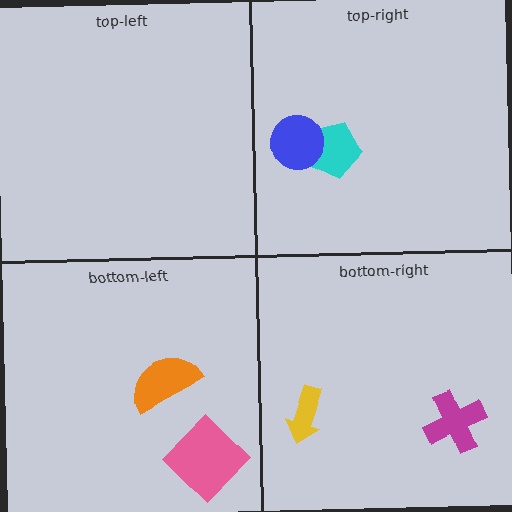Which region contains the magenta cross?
The bottom-right region.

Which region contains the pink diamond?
The bottom-left region.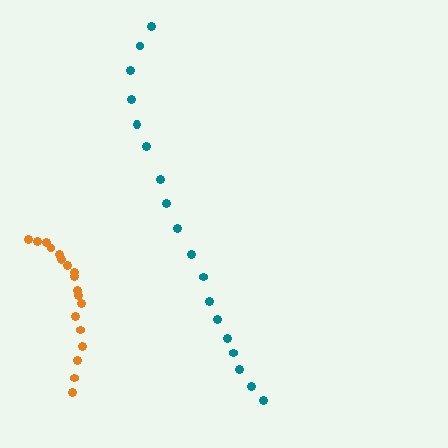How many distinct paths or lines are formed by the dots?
There are 2 distinct paths.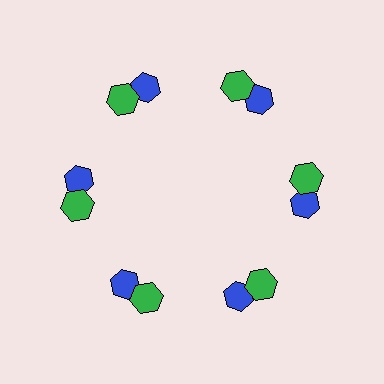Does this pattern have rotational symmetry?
Yes, this pattern has 6-fold rotational symmetry. It looks the same after rotating 60 degrees around the center.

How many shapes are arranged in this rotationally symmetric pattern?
There are 12 shapes, arranged in 6 groups of 2.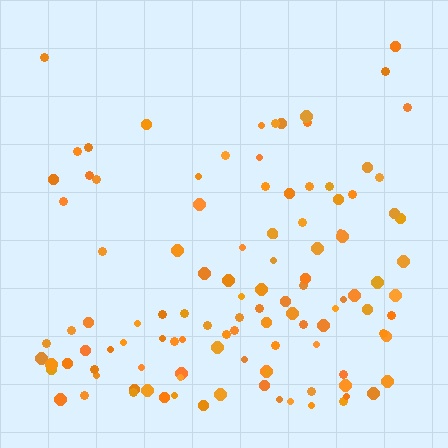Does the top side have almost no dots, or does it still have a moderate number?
Still a moderate number, just noticeably fewer than the bottom.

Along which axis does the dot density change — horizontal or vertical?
Vertical.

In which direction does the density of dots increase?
From top to bottom, with the bottom side densest.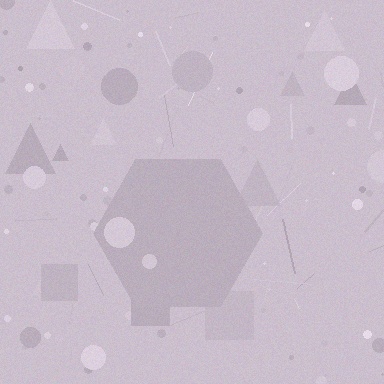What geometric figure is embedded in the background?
A hexagon is embedded in the background.